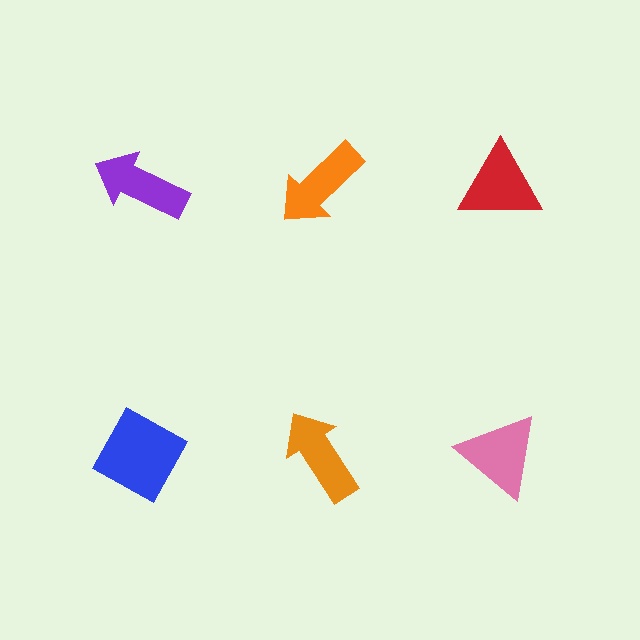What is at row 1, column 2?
An orange arrow.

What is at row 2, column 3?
A pink triangle.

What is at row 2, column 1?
A blue diamond.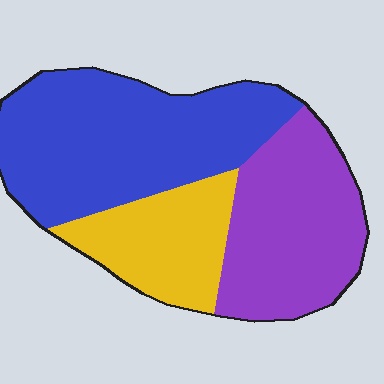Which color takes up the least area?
Yellow, at roughly 20%.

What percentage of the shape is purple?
Purple covers about 35% of the shape.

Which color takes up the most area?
Blue, at roughly 45%.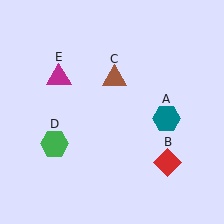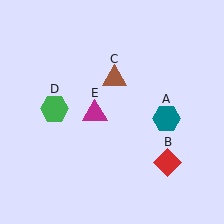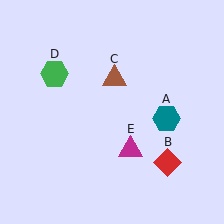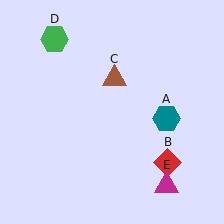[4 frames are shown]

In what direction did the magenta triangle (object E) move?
The magenta triangle (object E) moved down and to the right.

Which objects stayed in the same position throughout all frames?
Teal hexagon (object A) and red diamond (object B) and brown triangle (object C) remained stationary.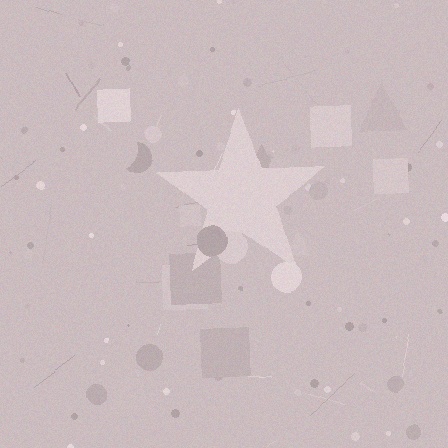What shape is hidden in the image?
A star is hidden in the image.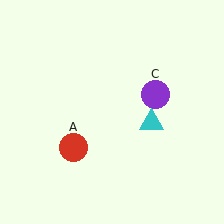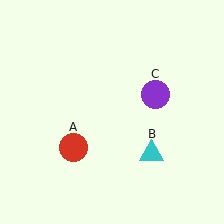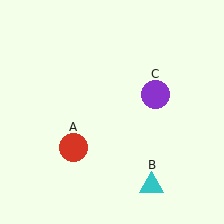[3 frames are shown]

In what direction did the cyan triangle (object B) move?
The cyan triangle (object B) moved down.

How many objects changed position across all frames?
1 object changed position: cyan triangle (object B).